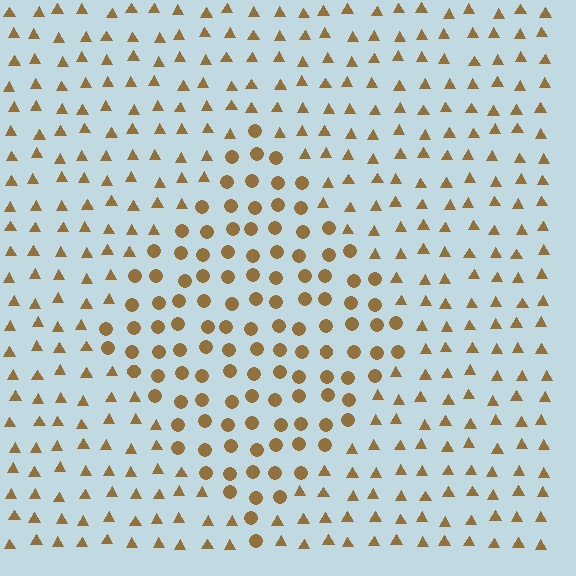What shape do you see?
I see a diamond.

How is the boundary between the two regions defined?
The boundary is defined by a change in element shape: circles inside vs. triangles outside. All elements share the same color and spacing.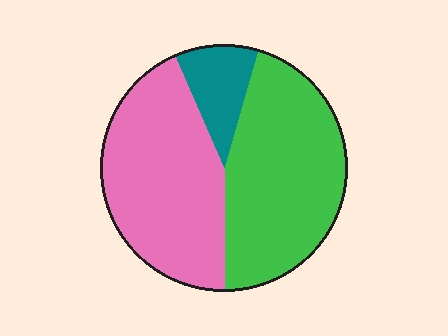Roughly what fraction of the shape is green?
Green covers roughly 45% of the shape.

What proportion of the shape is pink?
Pink takes up about two fifths (2/5) of the shape.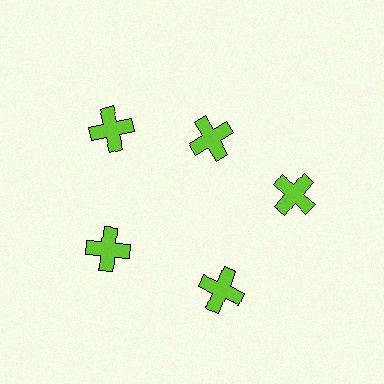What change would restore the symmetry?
The symmetry would be restored by moving it outward, back onto the ring so that all 5 crosses sit at equal angles and equal distance from the center.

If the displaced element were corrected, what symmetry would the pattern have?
It would have 5-fold rotational symmetry — the pattern would map onto itself every 72 degrees.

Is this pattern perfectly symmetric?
No. The 5 lime crosses are arranged in a ring, but one element near the 1 o'clock position is pulled inward toward the center, breaking the 5-fold rotational symmetry.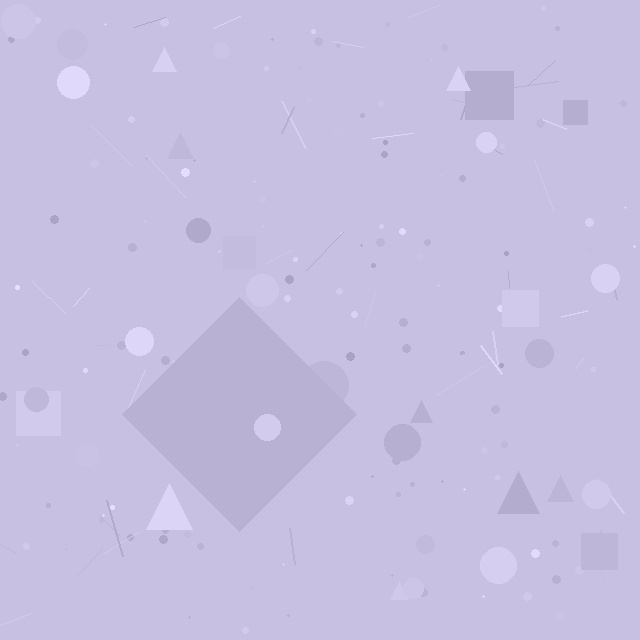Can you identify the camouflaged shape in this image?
The camouflaged shape is a diamond.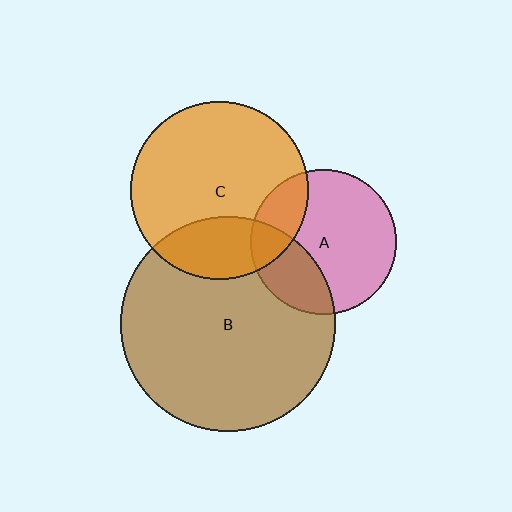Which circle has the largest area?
Circle B (brown).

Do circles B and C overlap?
Yes.